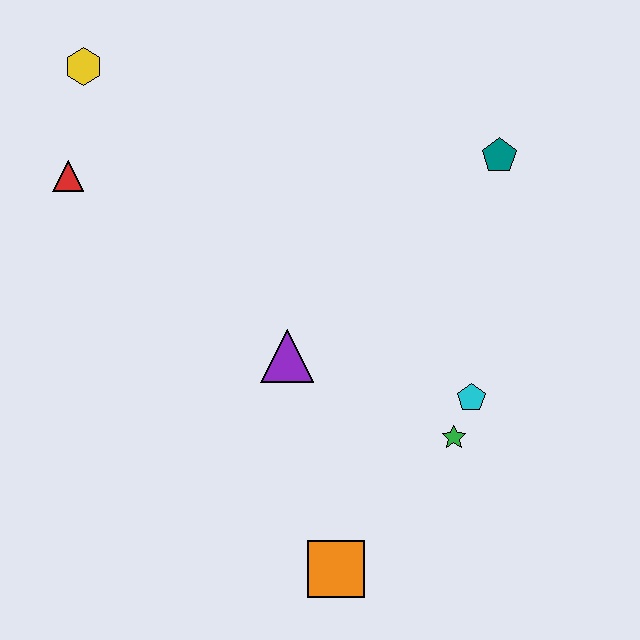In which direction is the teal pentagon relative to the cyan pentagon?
The teal pentagon is above the cyan pentagon.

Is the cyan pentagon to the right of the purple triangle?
Yes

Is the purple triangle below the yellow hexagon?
Yes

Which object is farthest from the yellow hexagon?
The orange square is farthest from the yellow hexagon.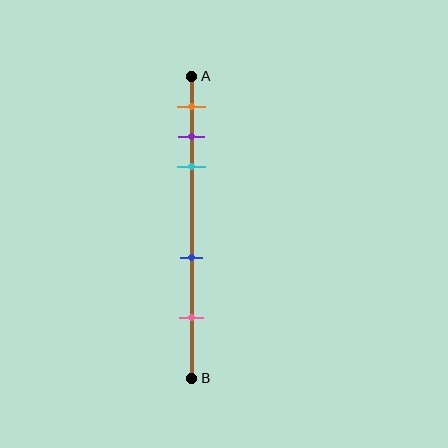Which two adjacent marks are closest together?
The purple and cyan marks are the closest adjacent pair.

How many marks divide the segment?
There are 5 marks dividing the segment.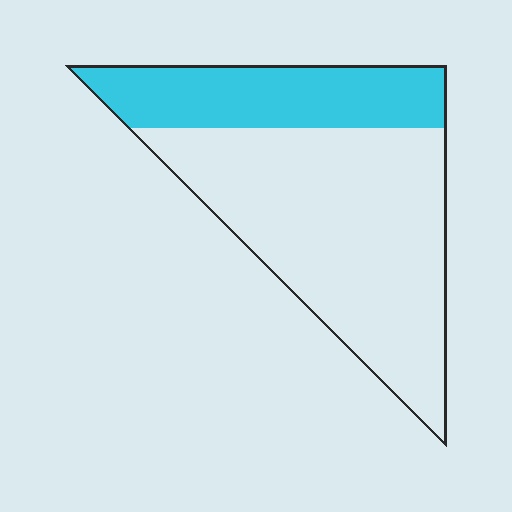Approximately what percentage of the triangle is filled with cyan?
Approximately 30%.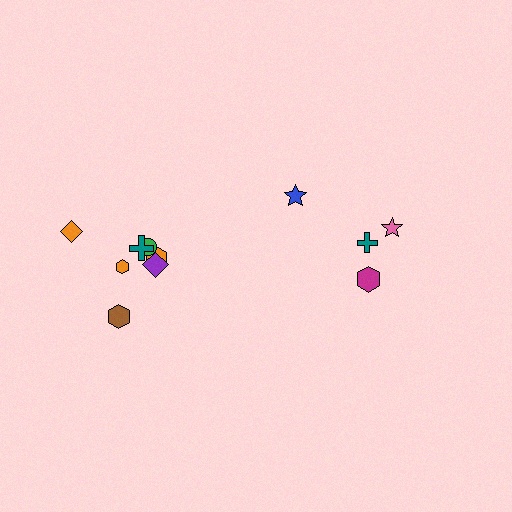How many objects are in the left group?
There are 7 objects.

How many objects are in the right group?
There are 4 objects.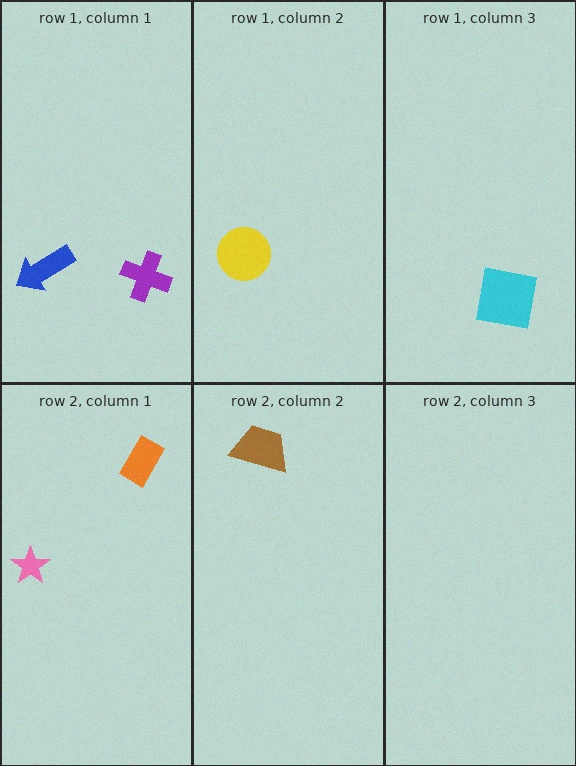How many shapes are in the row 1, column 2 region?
1.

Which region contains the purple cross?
The row 1, column 1 region.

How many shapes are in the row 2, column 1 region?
2.